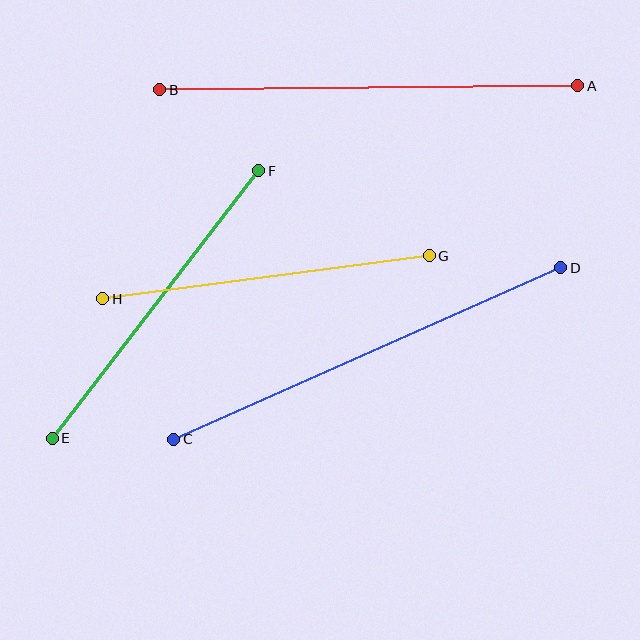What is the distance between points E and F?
The distance is approximately 338 pixels.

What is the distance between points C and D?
The distance is approximately 423 pixels.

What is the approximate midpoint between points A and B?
The midpoint is at approximately (369, 88) pixels.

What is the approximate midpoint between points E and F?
The midpoint is at approximately (155, 305) pixels.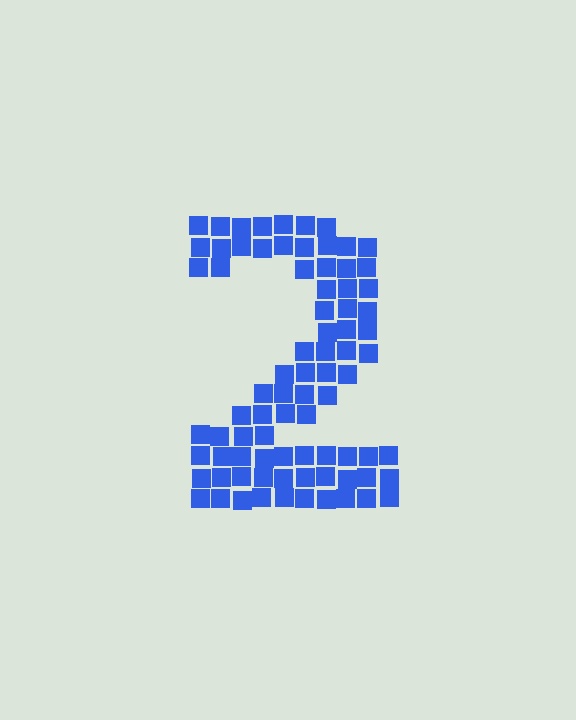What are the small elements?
The small elements are squares.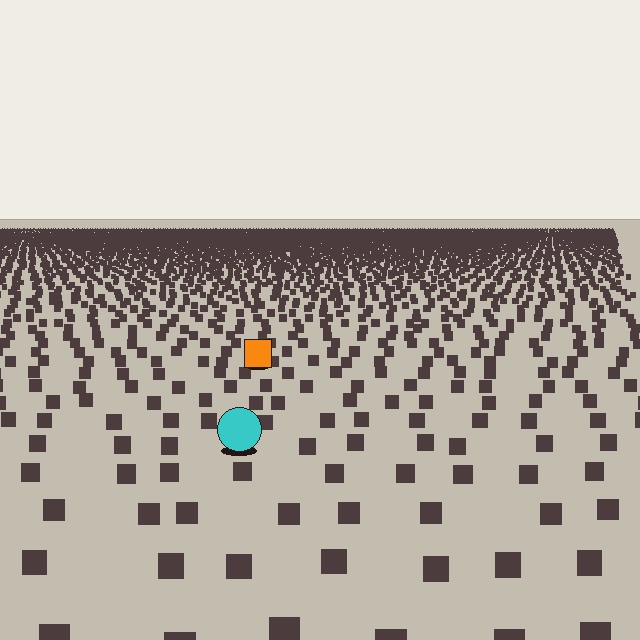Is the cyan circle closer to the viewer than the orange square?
Yes. The cyan circle is closer — you can tell from the texture gradient: the ground texture is coarser near it.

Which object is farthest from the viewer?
The orange square is farthest from the viewer. It appears smaller and the ground texture around it is denser.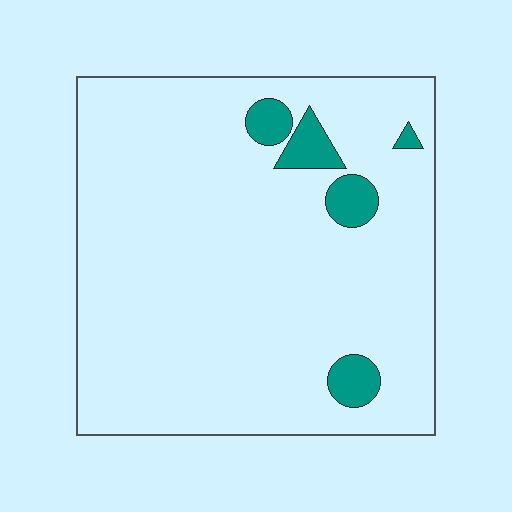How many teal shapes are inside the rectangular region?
5.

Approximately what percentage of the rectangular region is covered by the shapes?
Approximately 5%.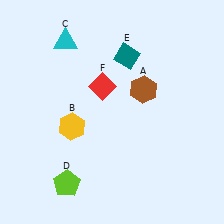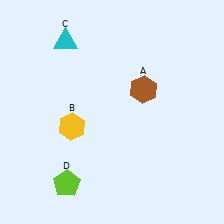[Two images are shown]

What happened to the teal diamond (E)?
The teal diamond (E) was removed in Image 2. It was in the top-right area of Image 1.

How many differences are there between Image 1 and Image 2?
There are 2 differences between the two images.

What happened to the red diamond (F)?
The red diamond (F) was removed in Image 2. It was in the top-left area of Image 1.